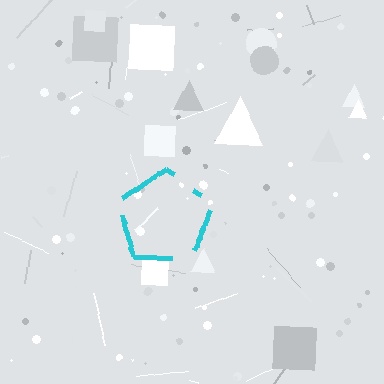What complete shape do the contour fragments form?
The contour fragments form a pentagon.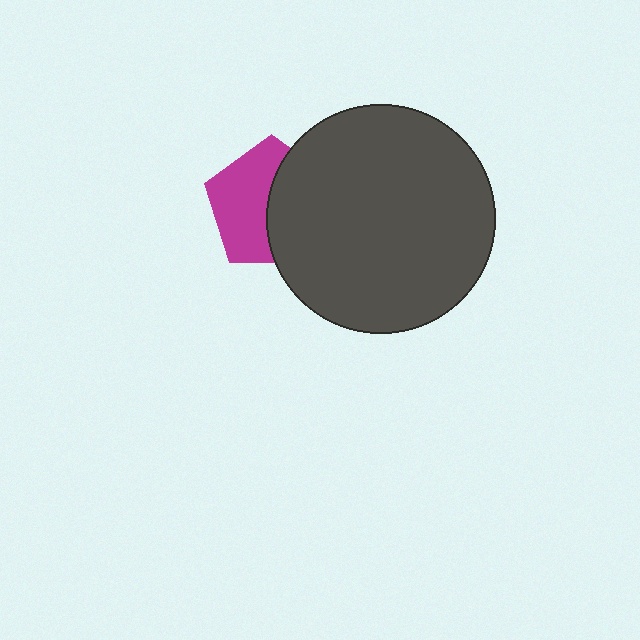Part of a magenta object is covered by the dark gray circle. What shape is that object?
It is a pentagon.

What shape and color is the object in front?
The object in front is a dark gray circle.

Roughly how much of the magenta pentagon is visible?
About half of it is visible (roughly 51%).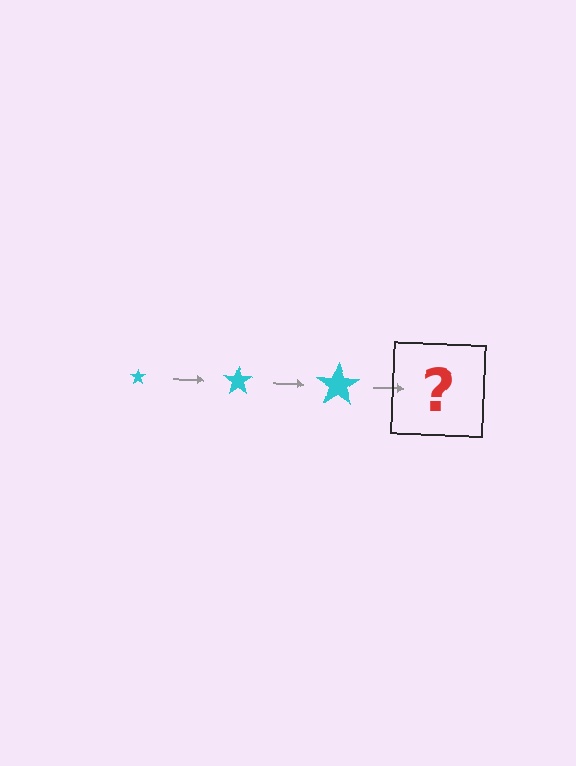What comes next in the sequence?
The next element should be a cyan star, larger than the previous one.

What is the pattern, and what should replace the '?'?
The pattern is that the star gets progressively larger each step. The '?' should be a cyan star, larger than the previous one.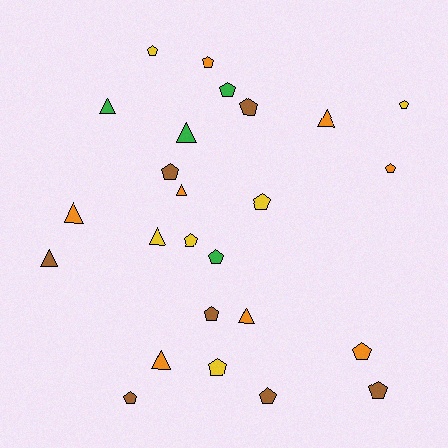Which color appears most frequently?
Orange, with 8 objects.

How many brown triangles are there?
There is 1 brown triangle.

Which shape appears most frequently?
Pentagon, with 16 objects.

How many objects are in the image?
There are 25 objects.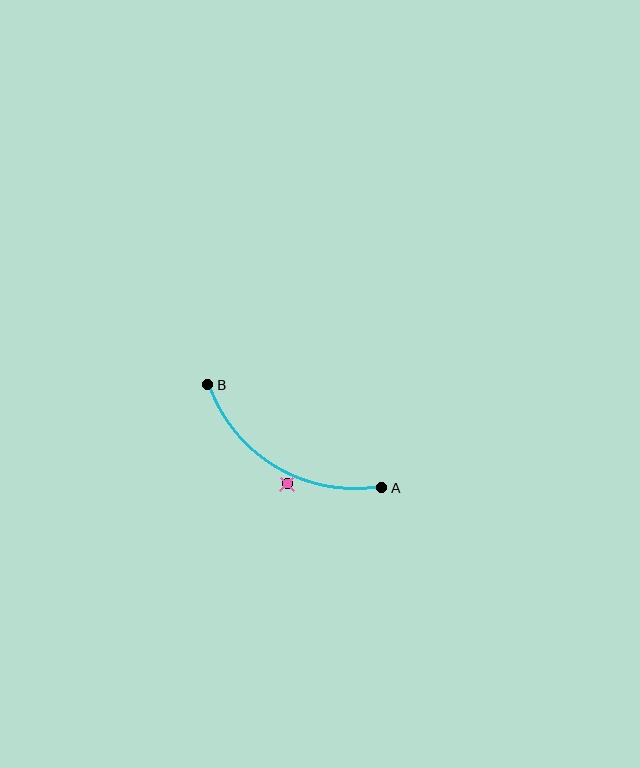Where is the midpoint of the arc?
The arc midpoint is the point on the curve farthest from the straight line joining A and B. It sits below that line.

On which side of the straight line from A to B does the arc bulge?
The arc bulges below the straight line connecting A and B.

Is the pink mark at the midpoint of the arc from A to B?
No — the pink mark does not lie on the arc at all. It sits slightly outside the curve.